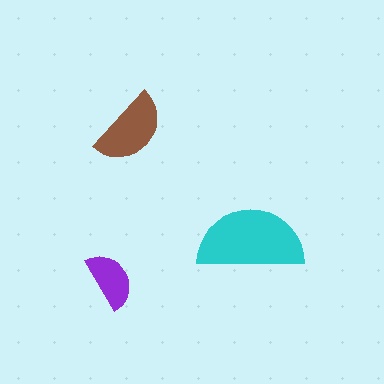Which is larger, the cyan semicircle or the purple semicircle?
The cyan one.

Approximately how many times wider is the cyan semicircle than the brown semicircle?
About 1.5 times wider.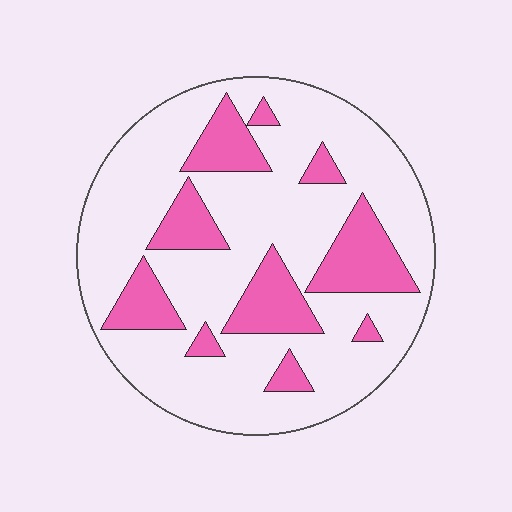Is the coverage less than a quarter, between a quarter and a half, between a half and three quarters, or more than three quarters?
Less than a quarter.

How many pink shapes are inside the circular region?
10.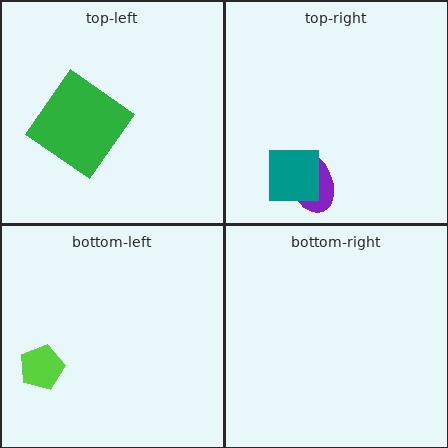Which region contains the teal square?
The top-right region.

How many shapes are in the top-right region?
2.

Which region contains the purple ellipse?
The top-right region.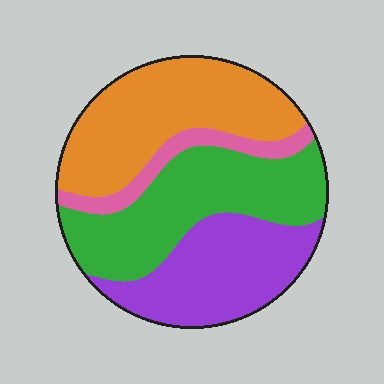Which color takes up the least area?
Pink, at roughly 10%.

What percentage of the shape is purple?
Purple covers 27% of the shape.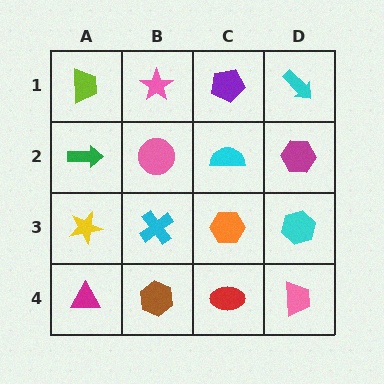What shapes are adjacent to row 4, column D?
A cyan hexagon (row 3, column D), a red ellipse (row 4, column C).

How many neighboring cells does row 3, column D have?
3.